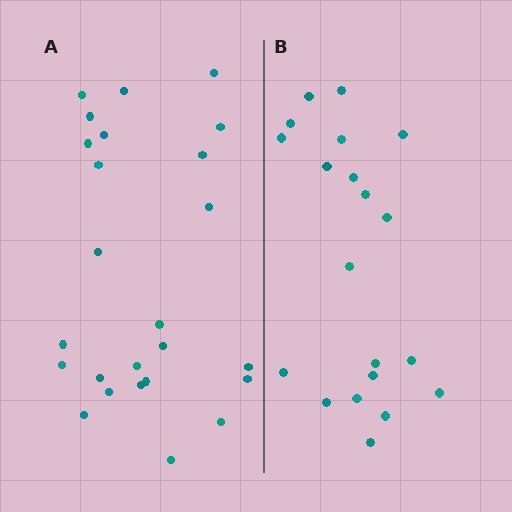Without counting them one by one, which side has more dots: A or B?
Region A (the left region) has more dots.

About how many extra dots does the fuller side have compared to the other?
Region A has about 5 more dots than region B.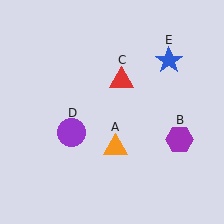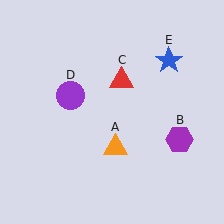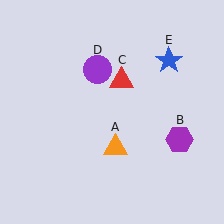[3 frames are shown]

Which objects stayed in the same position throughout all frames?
Orange triangle (object A) and purple hexagon (object B) and red triangle (object C) and blue star (object E) remained stationary.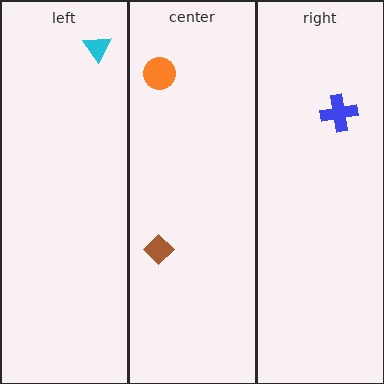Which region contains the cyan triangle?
The left region.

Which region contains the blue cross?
The right region.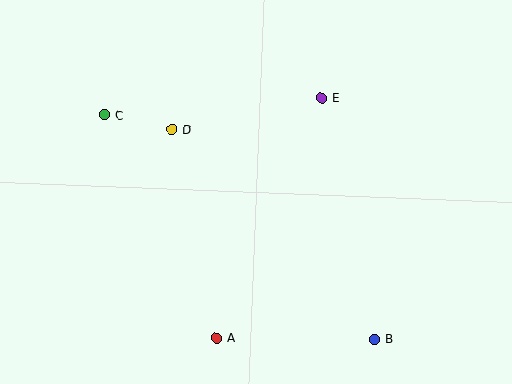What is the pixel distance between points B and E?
The distance between B and E is 247 pixels.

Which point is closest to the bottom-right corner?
Point B is closest to the bottom-right corner.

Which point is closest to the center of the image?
Point D at (172, 129) is closest to the center.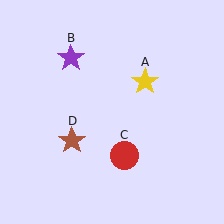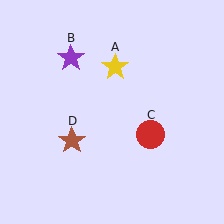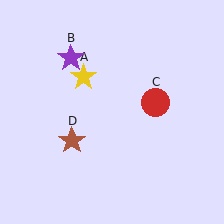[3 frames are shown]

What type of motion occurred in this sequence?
The yellow star (object A), red circle (object C) rotated counterclockwise around the center of the scene.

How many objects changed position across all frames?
2 objects changed position: yellow star (object A), red circle (object C).